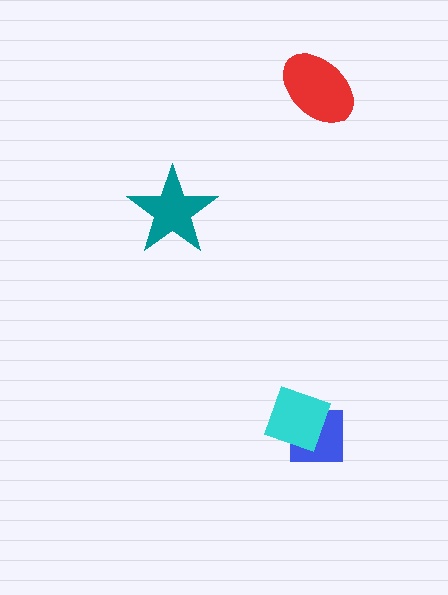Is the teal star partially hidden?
No, no other shape covers it.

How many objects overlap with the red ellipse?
0 objects overlap with the red ellipse.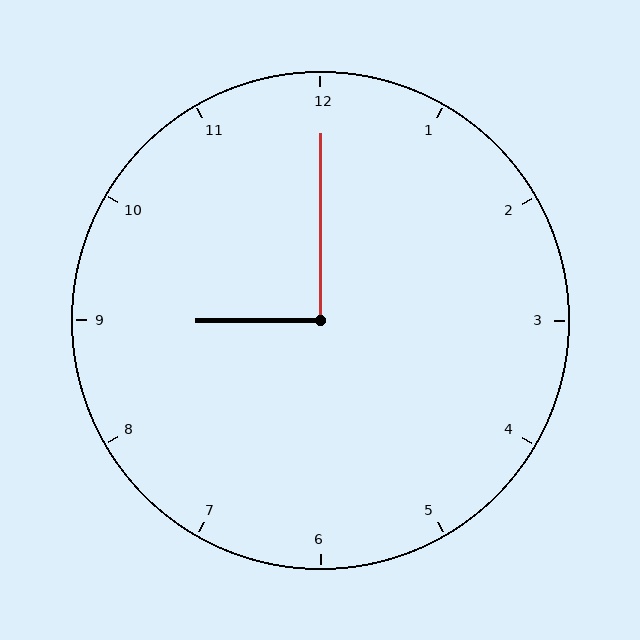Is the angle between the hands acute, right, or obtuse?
It is right.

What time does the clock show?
9:00.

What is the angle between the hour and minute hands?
Approximately 90 degrees.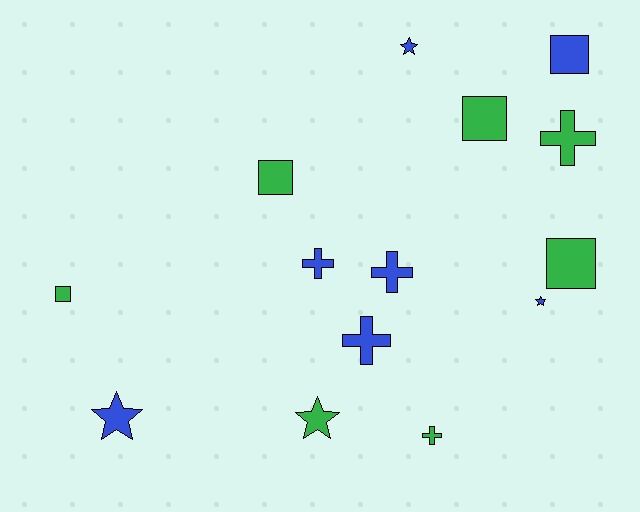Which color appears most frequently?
Green, with 7 objects.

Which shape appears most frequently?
Square, with 5 objects.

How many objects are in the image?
There are 14 objects.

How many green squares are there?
There are 4 green squares.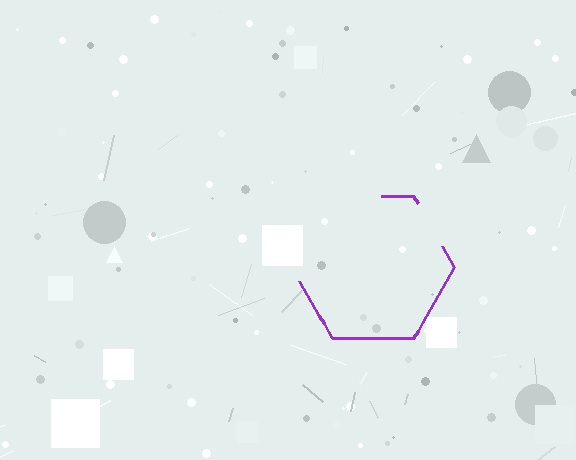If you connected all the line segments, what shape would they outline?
They would outline a hexagon.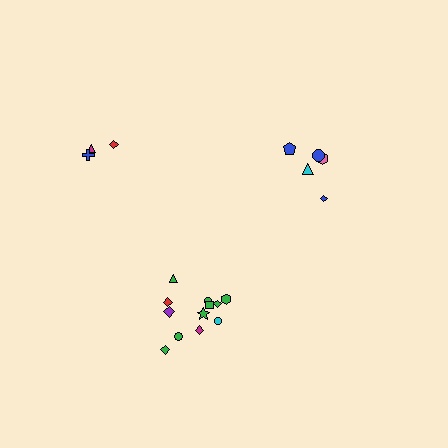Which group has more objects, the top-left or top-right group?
The top-right group.